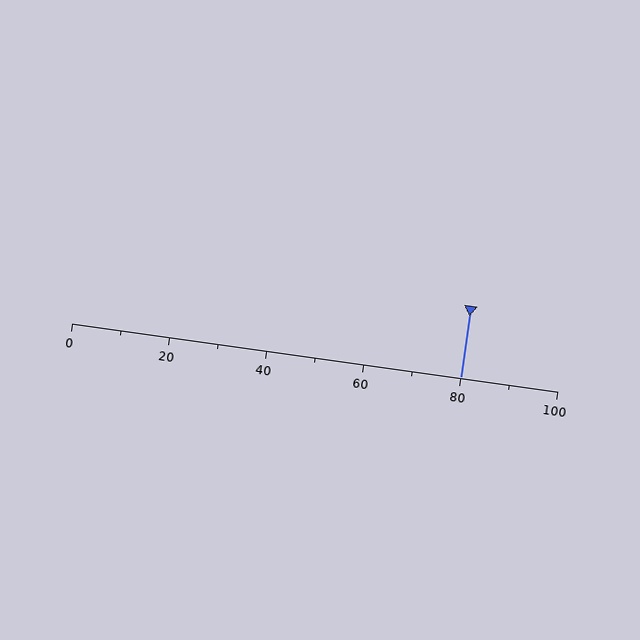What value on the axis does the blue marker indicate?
The marker indicates approximately 80.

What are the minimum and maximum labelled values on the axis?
The axis runs from 0 to 100.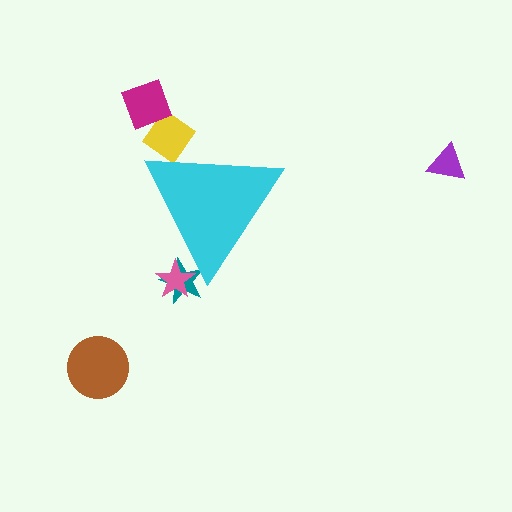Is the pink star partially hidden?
Yes, the pink star is partially hidden behind the cyan triangle.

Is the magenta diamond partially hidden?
No, the magenta diamond is fully visible.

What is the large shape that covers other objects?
A cyan triangle.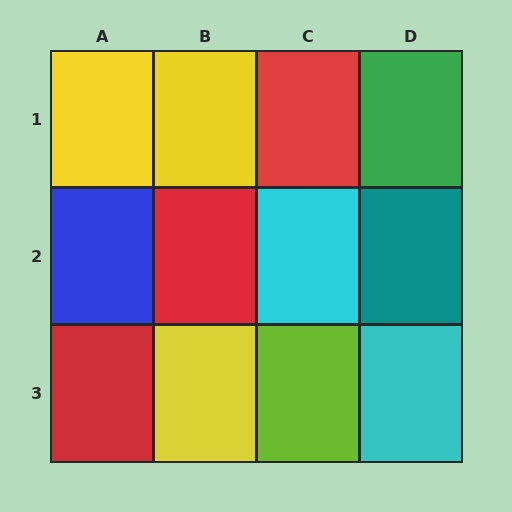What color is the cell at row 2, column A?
Blue.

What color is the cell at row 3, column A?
Red.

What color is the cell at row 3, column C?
Lime.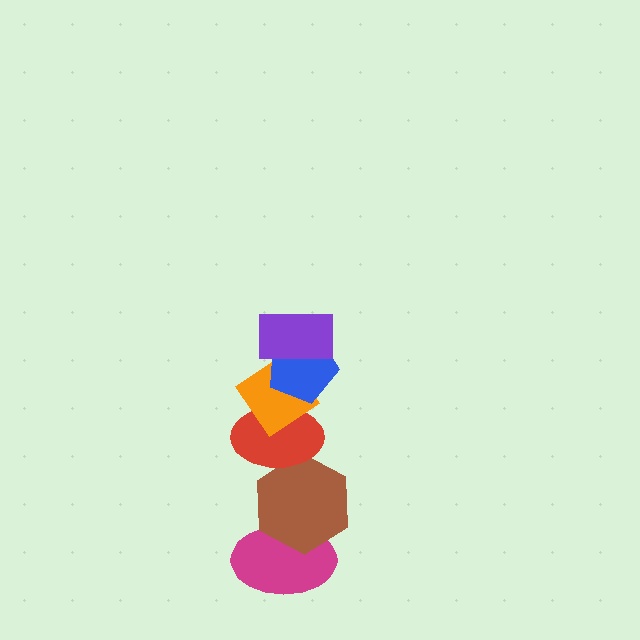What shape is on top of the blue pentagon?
The purple rectangle is on top of the blue pentagon.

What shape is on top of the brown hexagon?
The red ellipse is on top of the brown hexagon.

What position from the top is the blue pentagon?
The blue pentagon is 2nd from the top.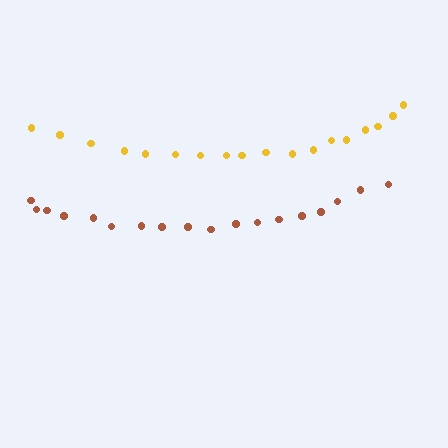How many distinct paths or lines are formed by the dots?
There are 2 distinct paths.